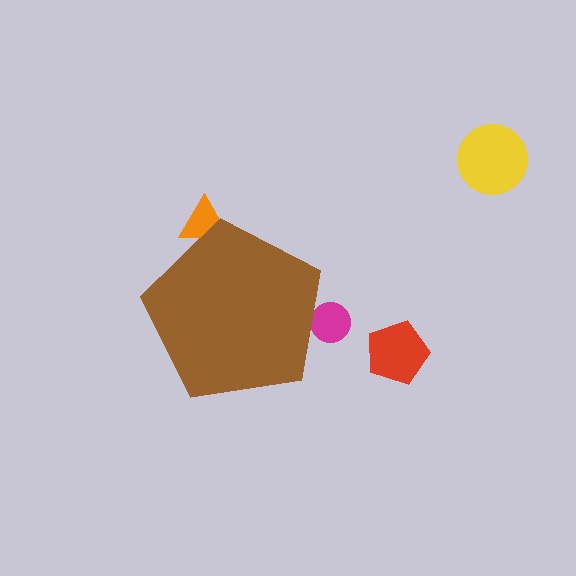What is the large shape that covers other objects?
A brown pentagon.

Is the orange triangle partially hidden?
Yes, the orange triangle is partially hidden behind the brown pentagon.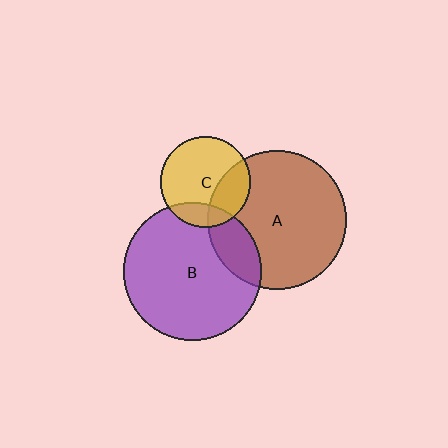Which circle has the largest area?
Circle A (brown).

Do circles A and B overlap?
Yes.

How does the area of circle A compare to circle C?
Approximately 2.3 times.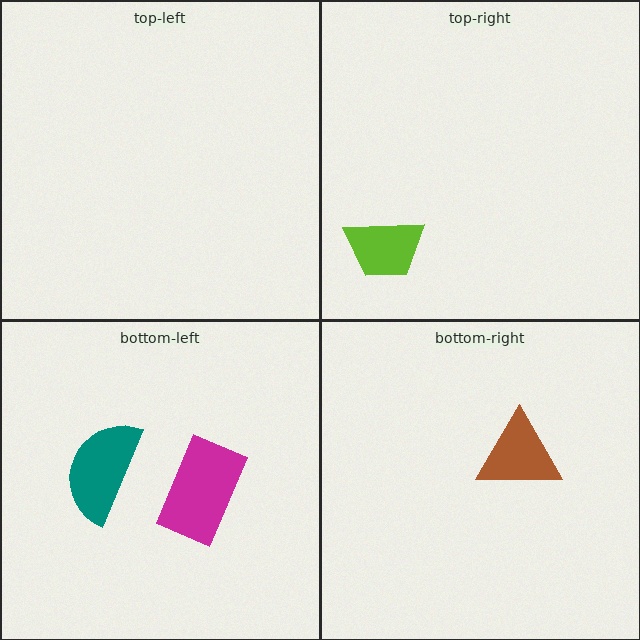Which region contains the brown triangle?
The bottom-right region.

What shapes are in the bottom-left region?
The teal semicircle, the magenta rectangle.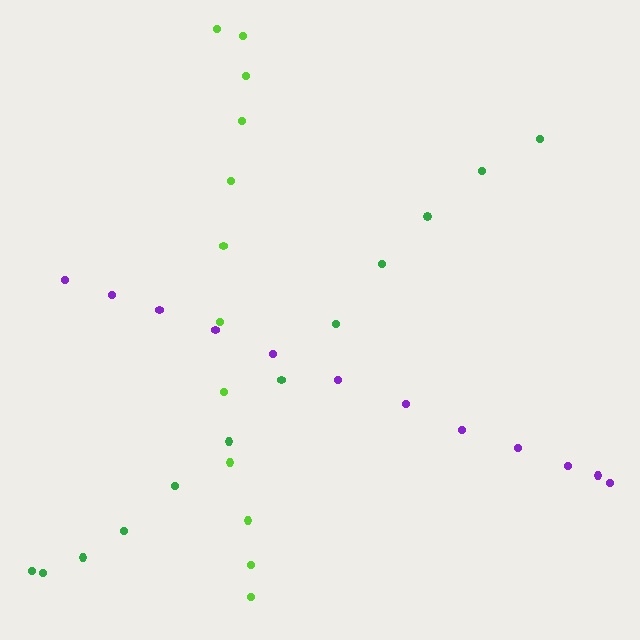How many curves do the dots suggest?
There are 3 distinct paths.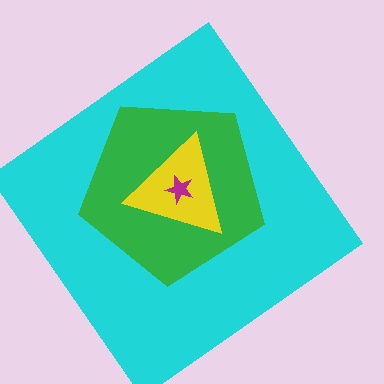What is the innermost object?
The magenta star.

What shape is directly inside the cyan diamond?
The green pentagon.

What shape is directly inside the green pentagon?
The yellow triangle.